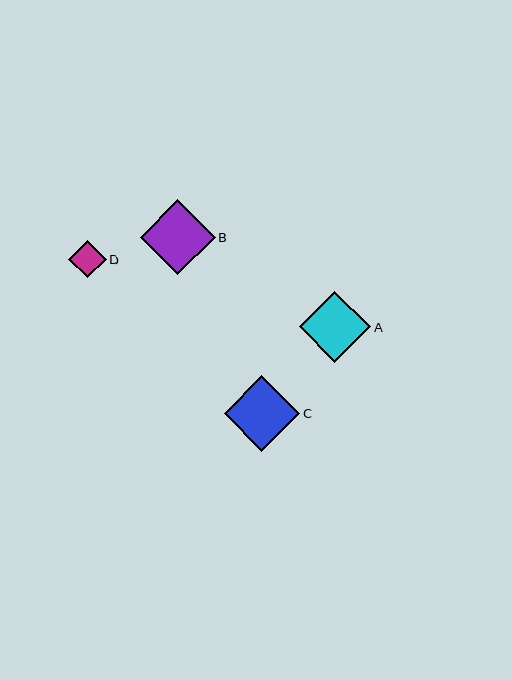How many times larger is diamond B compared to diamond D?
Diamond B is approximately 2.0 times the size of diamond D.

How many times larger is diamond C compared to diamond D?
Diamond C is approximately 2.0 times the size of diamond D.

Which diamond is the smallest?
Diamond D is the smallest with a size of approximately 38 pixels.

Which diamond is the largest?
Diamond C is the largest with a size of approximately 75 pixels.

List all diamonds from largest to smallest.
From largest to smallest: C, B, A, D.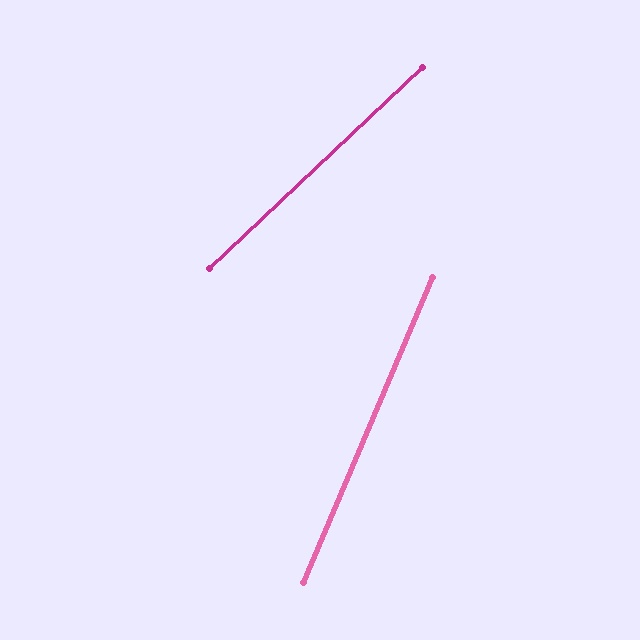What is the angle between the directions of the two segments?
Approximately 24 degrees.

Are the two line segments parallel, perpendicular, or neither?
Neither parallel nor perpendicular — they differ by about 24°.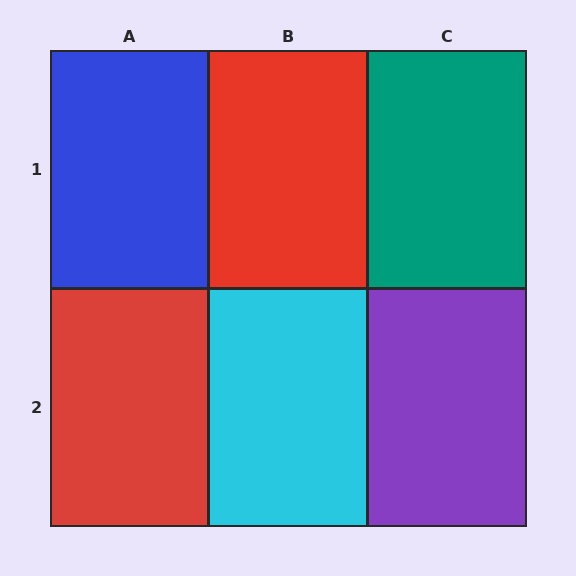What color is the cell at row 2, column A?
Red.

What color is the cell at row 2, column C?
Purple.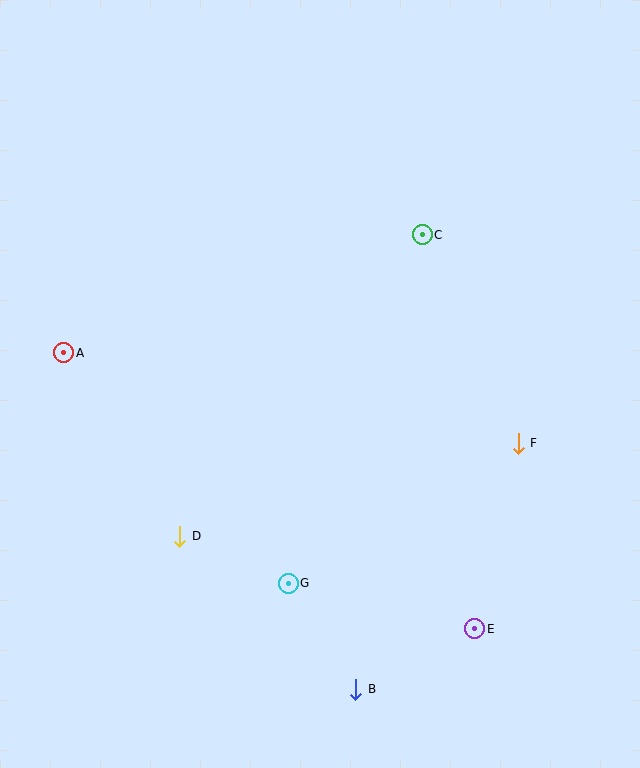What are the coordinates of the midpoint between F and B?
The midpoint between F and B is at (437, 566).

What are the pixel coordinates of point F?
Point F is at (518, 443).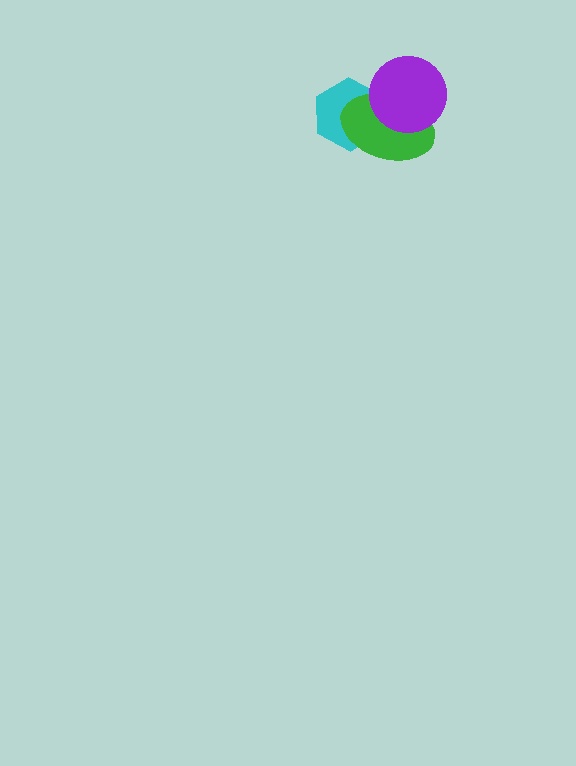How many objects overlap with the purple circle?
2 objects overlap with the purple circle.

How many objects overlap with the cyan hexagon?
2 objects overlap with the cyan hexagon.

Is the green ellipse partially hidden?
Yes, it is partially covered by another shape.